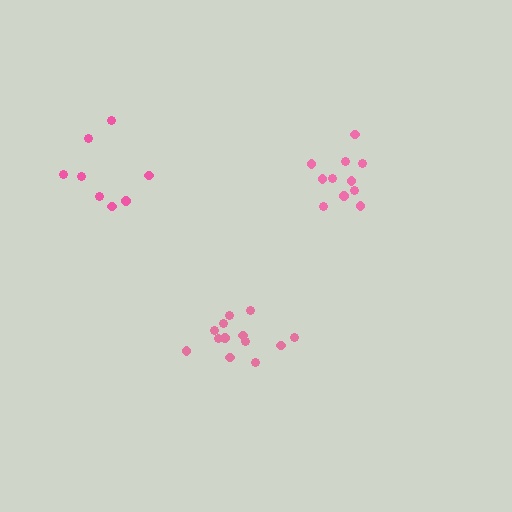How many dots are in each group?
Group 1: 8 dots, Group 2: 11 dots, Group 3: 13 dots (32 total).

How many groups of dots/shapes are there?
There are 3 groups.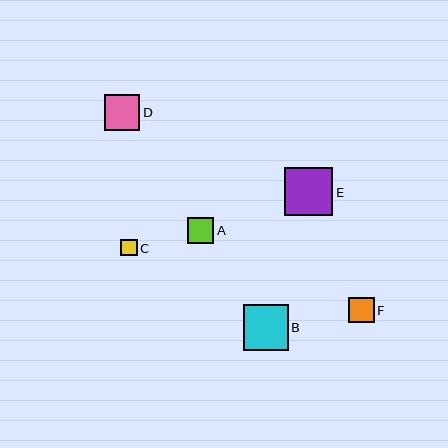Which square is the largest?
Square E is the largest with a size of approximately 48 pixels.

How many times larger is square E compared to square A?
Square E is approximately 1.8 times the size of square A.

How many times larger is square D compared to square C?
Square D is approximately 2.2 times the size of square C.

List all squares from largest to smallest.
From largest to smallest: E, B, D, A, F, C.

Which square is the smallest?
Square C is the smallest with a size of approximately 16 pixels.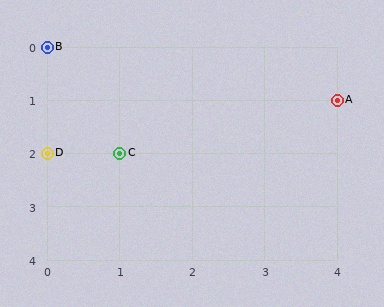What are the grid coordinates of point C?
Point C is at grid coordinates (1, 2).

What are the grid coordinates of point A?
Point A is at grid coordinates (4, 1).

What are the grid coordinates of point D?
Point D is at grid coordinates (0, 2).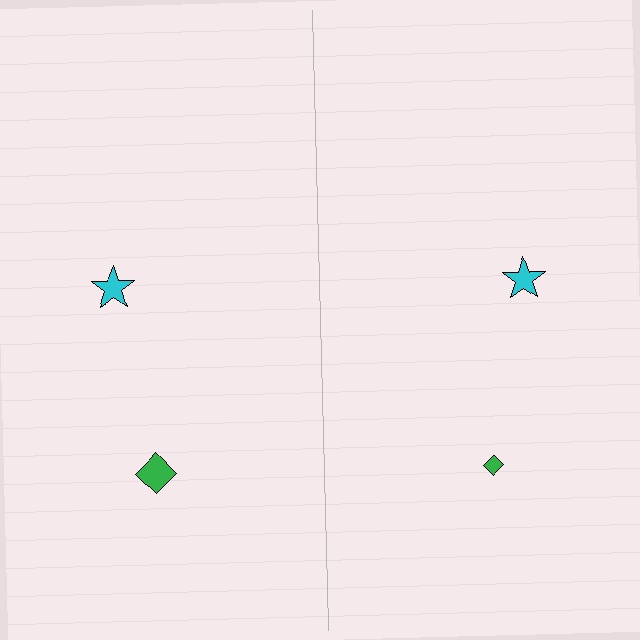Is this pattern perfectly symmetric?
No, the pattern is not perfectly symmetric. The green diamond on the right side has a different size than its mirror counterpart.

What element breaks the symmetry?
The green diamond on the right side has a different size than its mirror counterpart.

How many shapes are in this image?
There are 4 shapes in this image.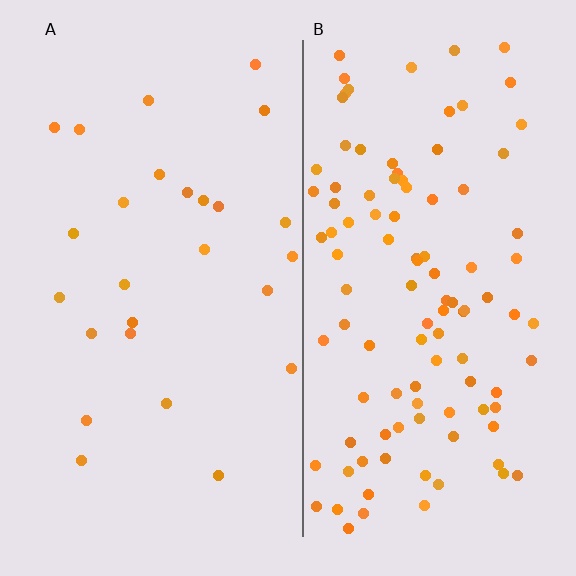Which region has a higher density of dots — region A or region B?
B (the right).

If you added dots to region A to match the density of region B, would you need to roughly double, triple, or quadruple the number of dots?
Approximately quadruple.